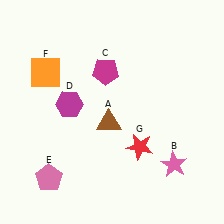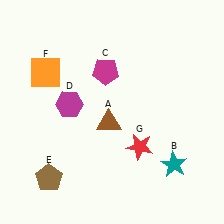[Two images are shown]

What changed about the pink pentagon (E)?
In Image 1, E is pink. In Image 2, it changed to brown.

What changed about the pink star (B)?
In Image 1, B is pink. In Image 2, it changed to teal.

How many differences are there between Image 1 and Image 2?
There are 2 differences between the two images.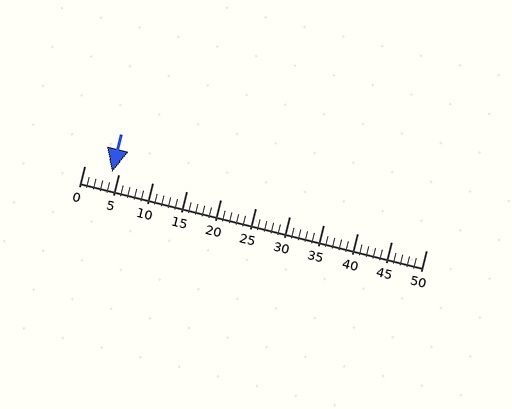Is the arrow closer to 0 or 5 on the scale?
The arrow is closer to 5.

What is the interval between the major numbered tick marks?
The major tick marks are spaced 5 units apart.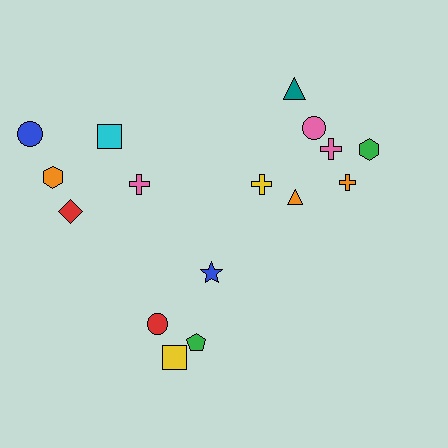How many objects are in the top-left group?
There are 5 objects.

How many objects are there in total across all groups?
There are 16 objects.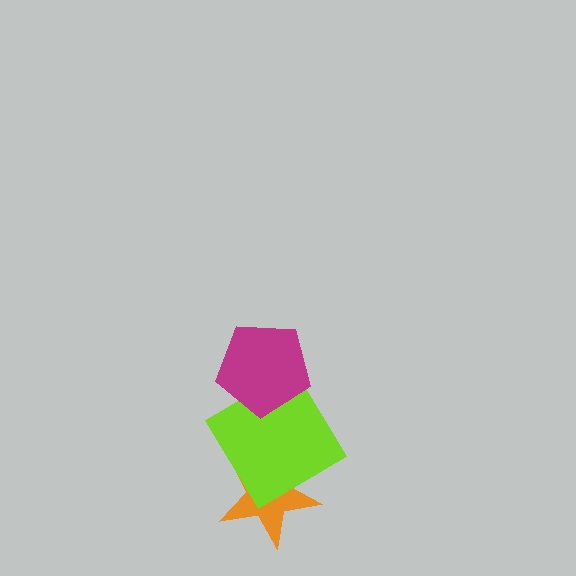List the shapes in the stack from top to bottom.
From top to bottom: the magenta pentagon, the lime diamond, the orange star.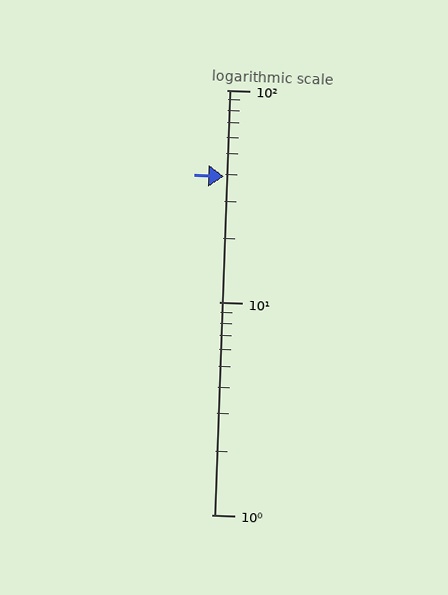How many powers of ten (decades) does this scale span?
The scale spans 2 decades, from 1 to 100.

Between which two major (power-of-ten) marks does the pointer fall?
The pointer is between 10 and 100.